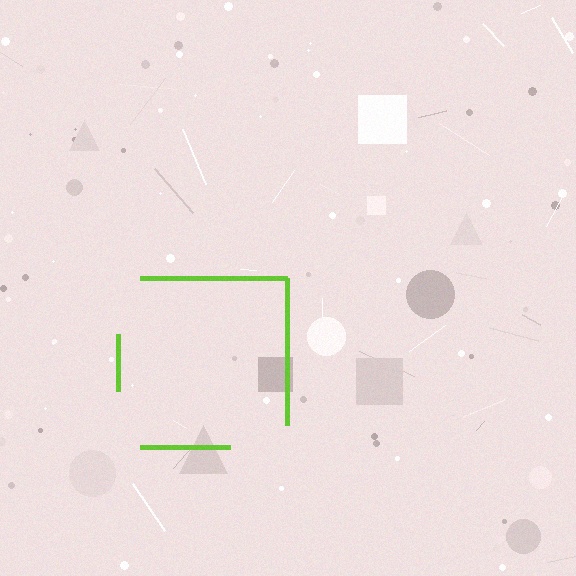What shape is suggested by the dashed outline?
The dashed outline suggests a square.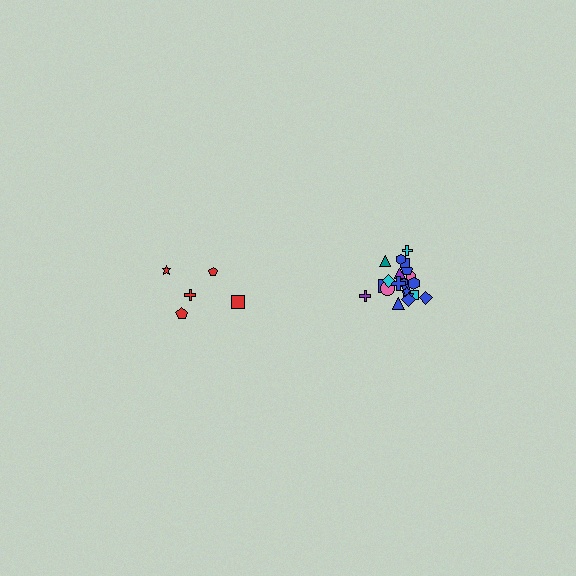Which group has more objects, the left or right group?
The right group.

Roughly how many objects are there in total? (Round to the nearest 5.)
Roughly 25 objects in total.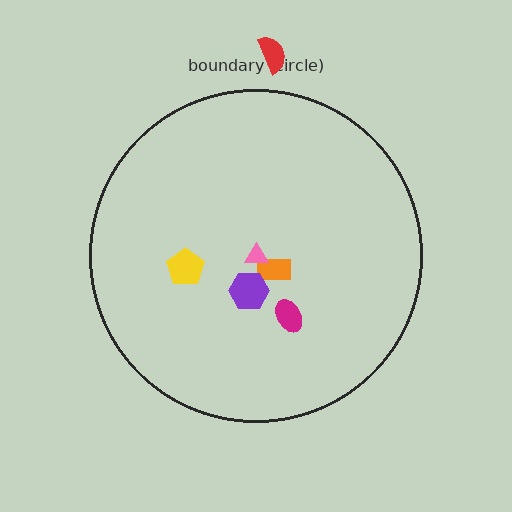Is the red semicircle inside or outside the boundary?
Outside.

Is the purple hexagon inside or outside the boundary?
Inside.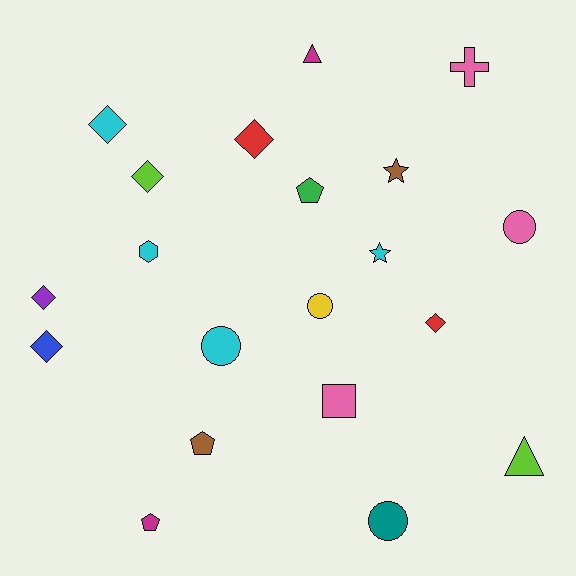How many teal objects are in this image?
There is 1 teal object.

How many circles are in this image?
There are 4 circles.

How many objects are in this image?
There are 20 objects.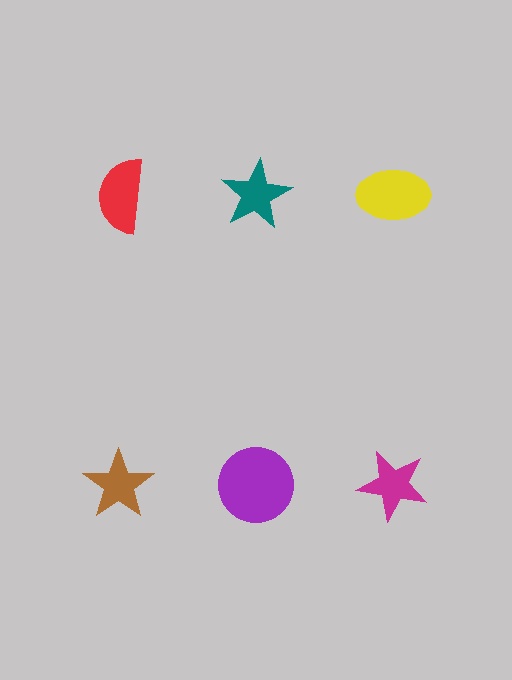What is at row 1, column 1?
A red semicircle.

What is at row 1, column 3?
A yellow ellipse.